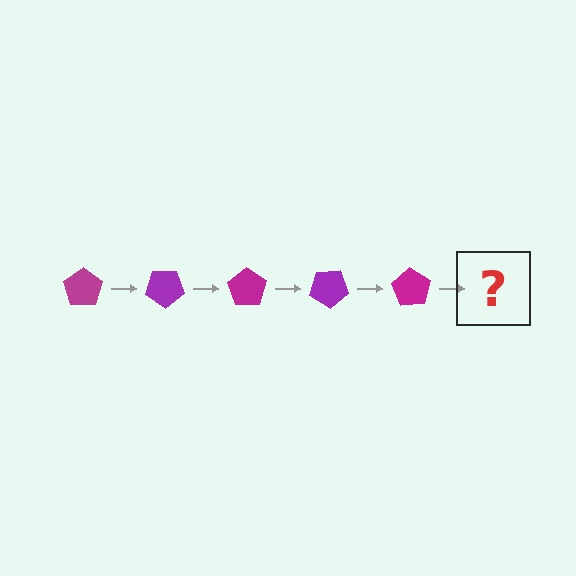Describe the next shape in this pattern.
It should be a purple pentagon, rotated 175 degrees from the start.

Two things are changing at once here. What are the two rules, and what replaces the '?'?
The two rules are that it rotates 35 degrees each step and the color cycles through magenta and purple. The '?' should be a purple pentagon, rotated 175 degrees from the start.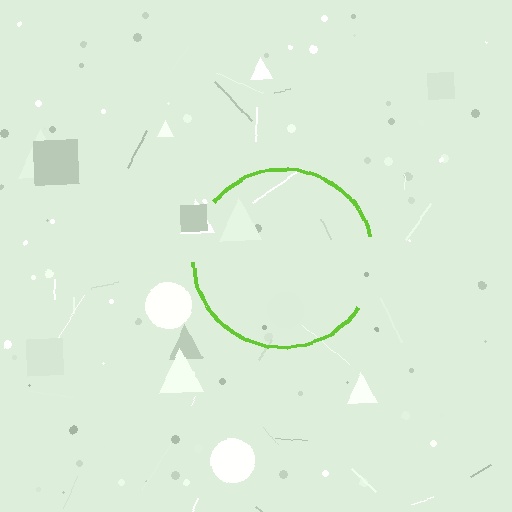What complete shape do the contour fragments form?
The contour fragments form a circle.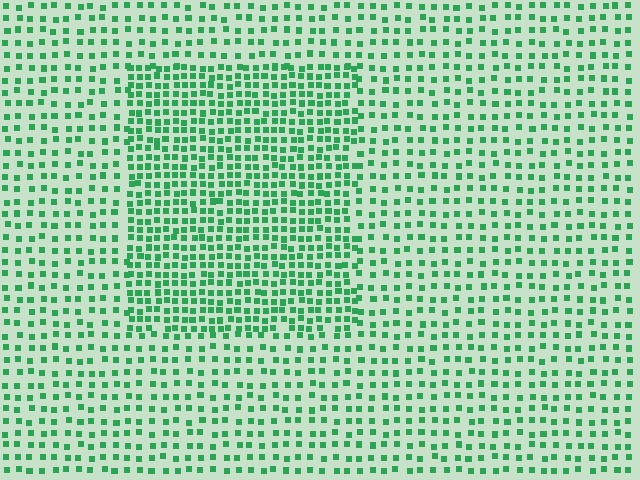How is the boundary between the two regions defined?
The boundary is defined by a change in element density (approximately 1.8x ratio). All elements are the same color, size, and shape.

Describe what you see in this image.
The image contains small green elements arranged at two different densities. A rectangle-shaped region is visible where the elements are more densely packed than the surrounding area.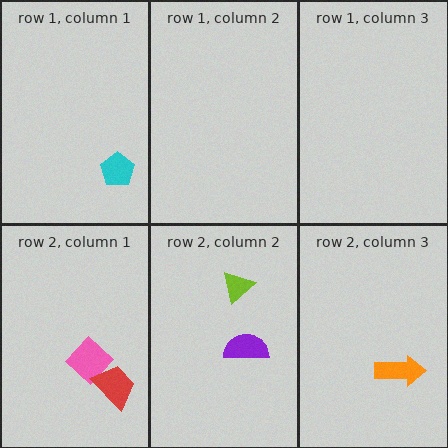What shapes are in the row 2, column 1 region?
The pink diamond, the red trapezoid.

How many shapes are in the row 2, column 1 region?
2.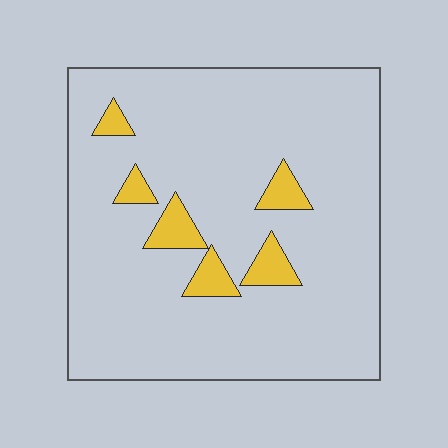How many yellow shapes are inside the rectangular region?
6.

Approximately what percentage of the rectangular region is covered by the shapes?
Approximately 10%.